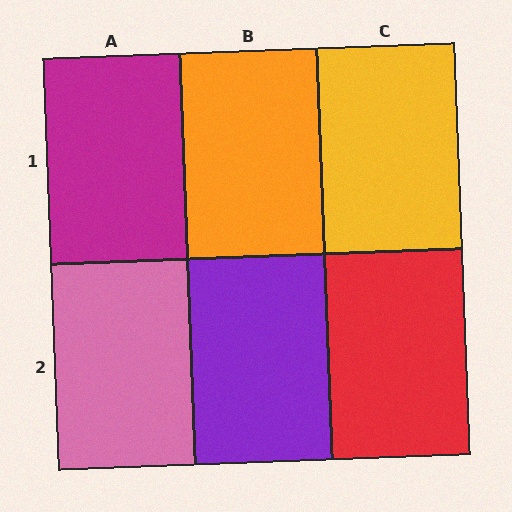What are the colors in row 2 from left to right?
Pink, purple, red.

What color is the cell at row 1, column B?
Orange.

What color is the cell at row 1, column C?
Yellow.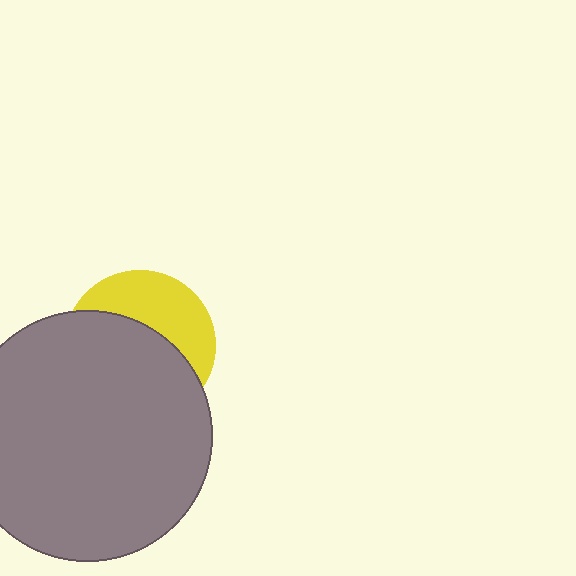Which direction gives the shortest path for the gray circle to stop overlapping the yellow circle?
Moving down gives the shortest separation.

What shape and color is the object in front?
The object in front is a gray circle.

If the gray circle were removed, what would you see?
You would see the complete yellow circle.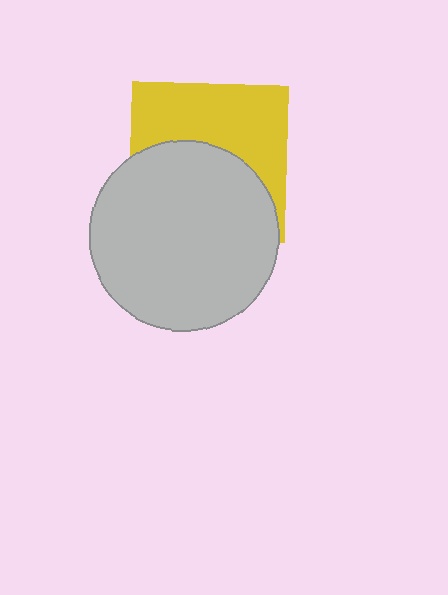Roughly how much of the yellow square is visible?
About half of it is visible (roughly 48%).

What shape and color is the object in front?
The object in front is a light gray circle.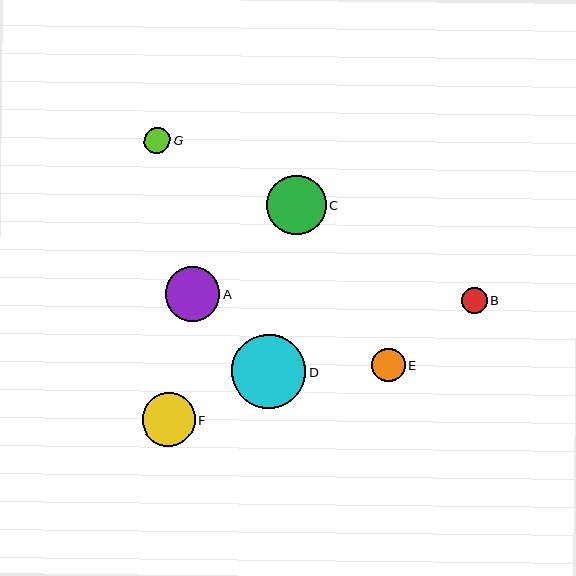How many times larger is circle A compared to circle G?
Circle A is approximately 2.1 times the size of circle G.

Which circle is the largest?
Circle D is the largest with a size of approximately 74 pixels.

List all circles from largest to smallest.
From largest to smallest: D, C, A, F, E, B, G.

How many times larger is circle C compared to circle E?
Circle C is approximately 1.8 times the size of circle E.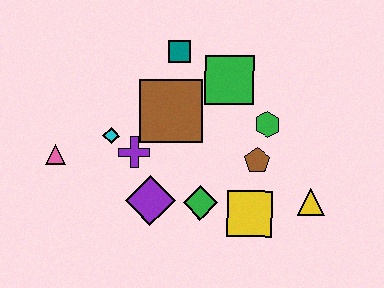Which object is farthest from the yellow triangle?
The pink triangle is farthest from the yellow triangle.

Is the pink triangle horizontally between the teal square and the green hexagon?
No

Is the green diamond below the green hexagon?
Yes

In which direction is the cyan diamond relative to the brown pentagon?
The cyan diamond is to the left of the brown pentagon.